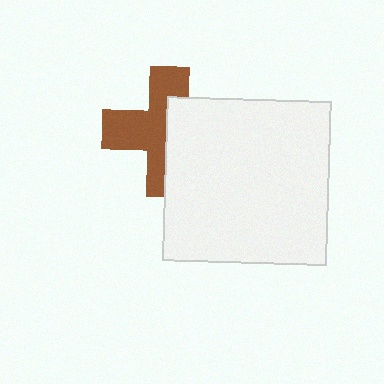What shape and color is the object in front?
The object in front is a white square.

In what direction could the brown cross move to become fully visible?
The brown cross could move left. That would shift it out from behind the white square entirely.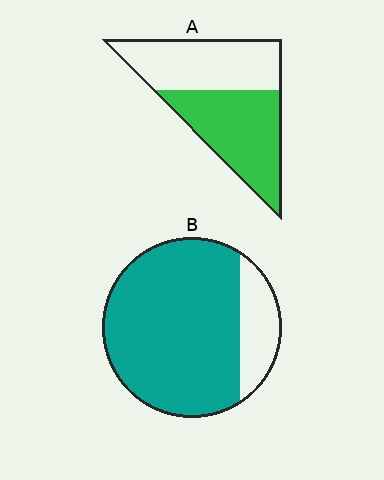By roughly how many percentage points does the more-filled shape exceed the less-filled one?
By roughly 30 percentage points (B over A).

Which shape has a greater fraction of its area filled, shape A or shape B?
Shape B.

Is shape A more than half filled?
Roughly half.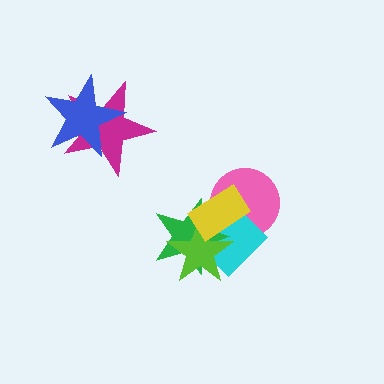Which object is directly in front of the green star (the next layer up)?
The lime star is directly in front of the green star.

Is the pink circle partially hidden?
Yes, it is partially covered by another shape.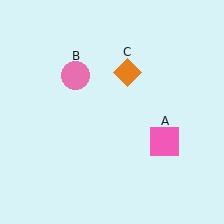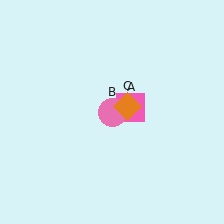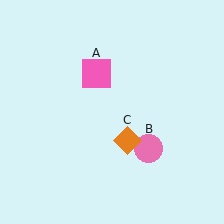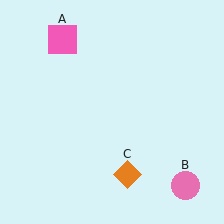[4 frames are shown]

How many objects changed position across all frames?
3 objects changed position: pink square (object A), pink circle (object B), orange diamond (object C).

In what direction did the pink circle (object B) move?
The pink circle (object B) moved down and to the right.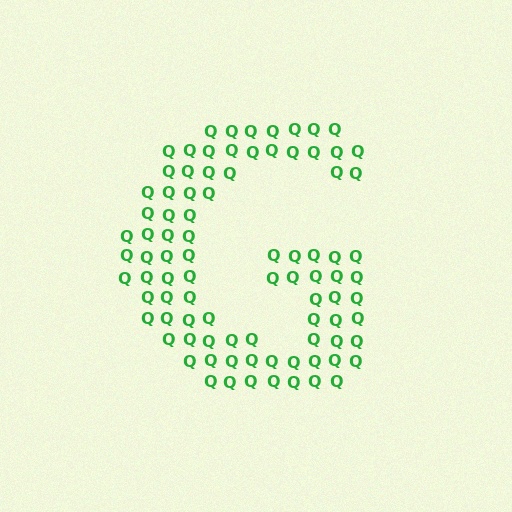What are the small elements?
The small elements are letter Q's.